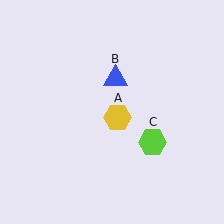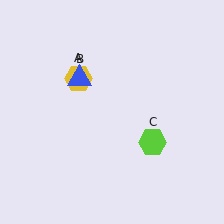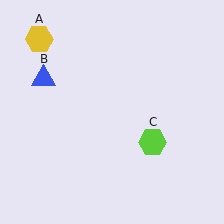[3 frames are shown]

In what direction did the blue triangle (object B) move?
The blue triangle (object B) moved left.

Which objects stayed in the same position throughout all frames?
Lime hexagon (object C) remained stationary.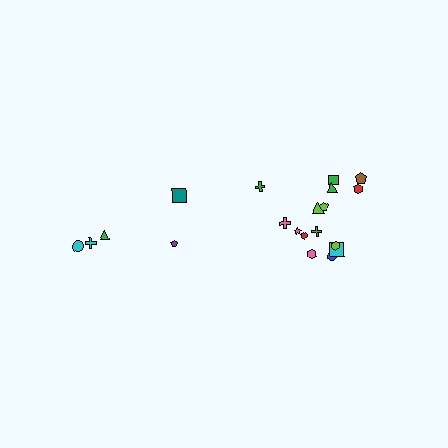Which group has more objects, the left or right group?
The right group.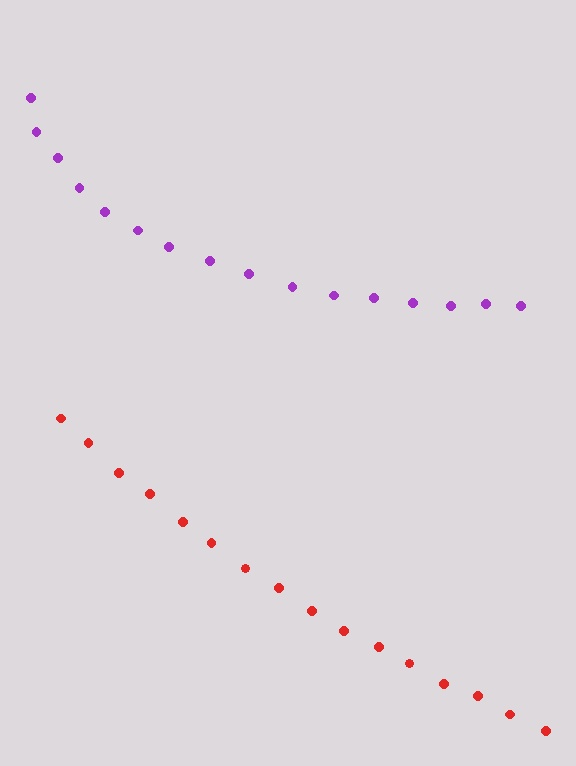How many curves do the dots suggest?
There are 2 distinct paths.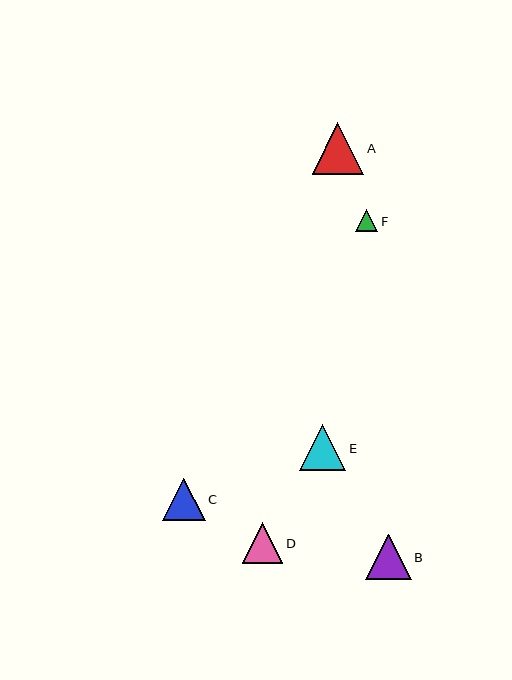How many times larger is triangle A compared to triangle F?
Triangle A is approximately 2.3 times the size of triangle F.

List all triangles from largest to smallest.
From largest to smallest: A, E, B, C, D, F.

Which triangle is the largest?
Triangle A is the largest with a size of approximately 52 pixels.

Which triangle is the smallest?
Triangle F is the smallest with a size of approximately 22 pixels.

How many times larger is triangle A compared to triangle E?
Triangle A is approximately 1.1 times the size of triangle E.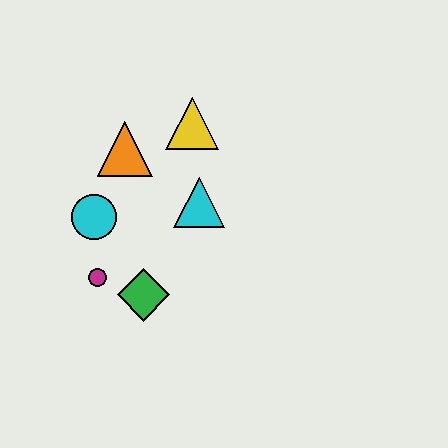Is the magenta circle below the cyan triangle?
Yes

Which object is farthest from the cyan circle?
The yellow triangle is farthest from the cyan circle.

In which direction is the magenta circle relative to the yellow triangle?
The magenta circle is below the yellow triangle.